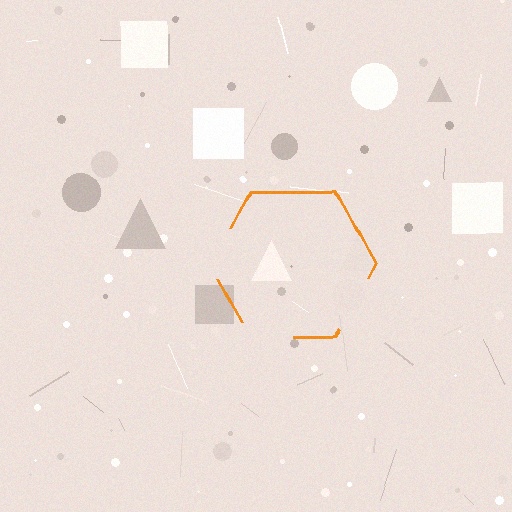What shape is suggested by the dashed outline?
The dashed outline suggests a hexagon.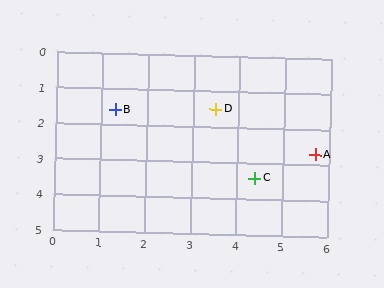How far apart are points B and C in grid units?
Points B and C are about 3.6 grid units apart.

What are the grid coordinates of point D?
Point D is at approximately (3.5, 1.5).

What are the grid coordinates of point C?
Point C is at approximately (4.4, 3.4).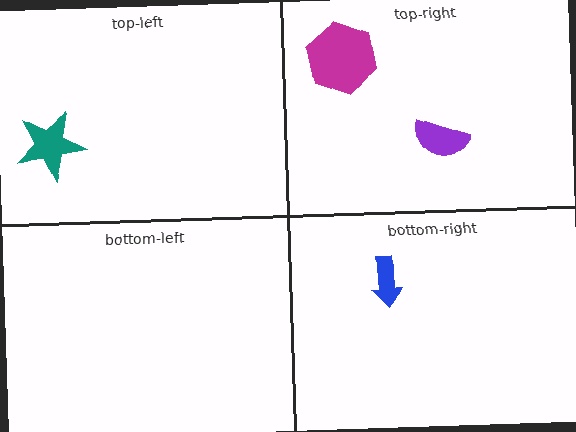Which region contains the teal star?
The top-left region.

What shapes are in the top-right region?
The purple semicircle, the magenta hexagon.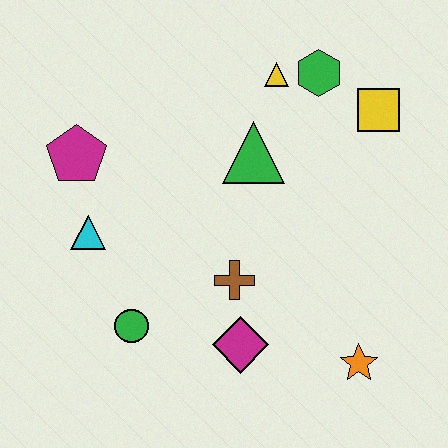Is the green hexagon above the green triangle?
Yes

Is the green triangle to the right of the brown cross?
Yes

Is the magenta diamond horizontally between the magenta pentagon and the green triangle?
Yes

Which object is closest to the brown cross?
The magenta diamond is closest to the brown cross.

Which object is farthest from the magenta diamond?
The green hexagon is farthest from the magenta diamond.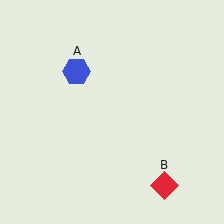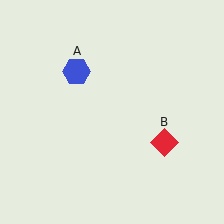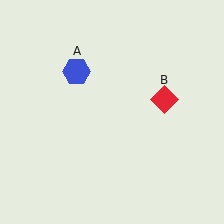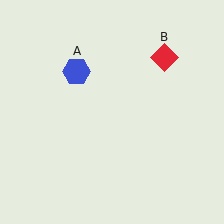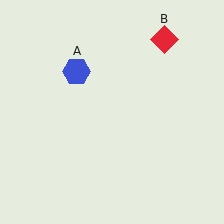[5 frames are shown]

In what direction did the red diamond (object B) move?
The red diamond (object B) moved up.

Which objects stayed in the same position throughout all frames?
Blue hexagon (object A) remained stationary.